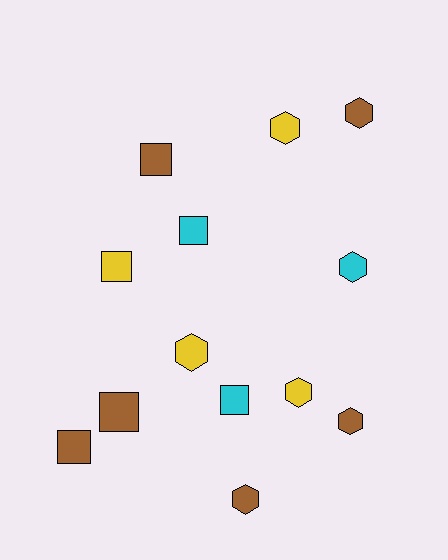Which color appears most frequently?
Brown, with 6 objects.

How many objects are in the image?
There are 13 objects.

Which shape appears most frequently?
Hexagon, with 7 objects.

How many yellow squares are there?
There is 1 yellow square.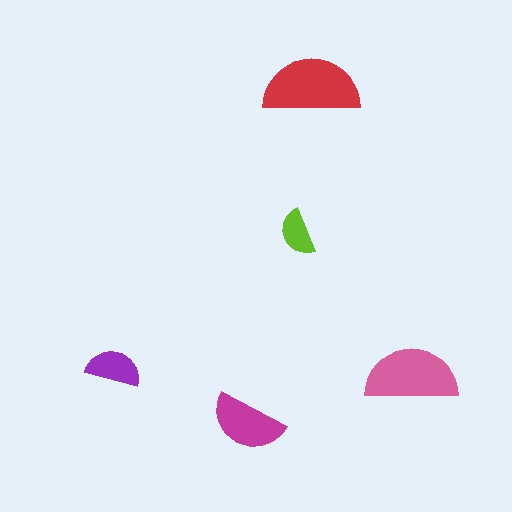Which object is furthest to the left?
The purple semicircle is leftmost.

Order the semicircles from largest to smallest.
the red one, the pink one, the magenta one, the purple one, the lime one.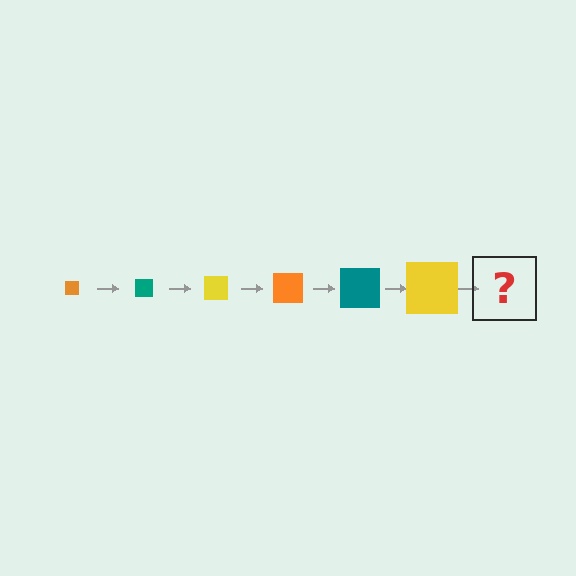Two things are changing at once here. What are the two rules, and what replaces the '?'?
The two rules are that the square grows larger each step and the color cycles through orange, teal, and yellow. The '?' should be an orange square, larger than the previous one.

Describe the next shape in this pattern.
It should be an orange square, larger than the previous one.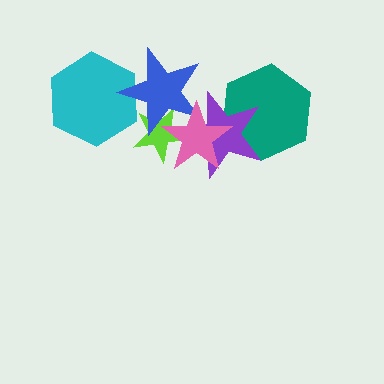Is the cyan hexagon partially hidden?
Yes, it is partially covered by another shape.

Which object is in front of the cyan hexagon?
The blue star is in front of the cyan hexagon.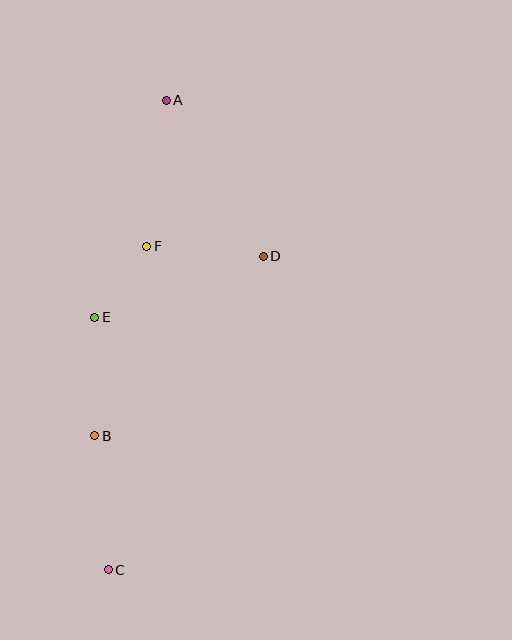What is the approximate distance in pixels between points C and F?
The distance between C and F is approximately 326 pixels.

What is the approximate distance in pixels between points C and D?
The distance between C and D is approximately 350 pixels.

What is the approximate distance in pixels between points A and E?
The distance between A and E is approximately 228 pixels.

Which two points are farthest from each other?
Points A and C are farthest from each other.